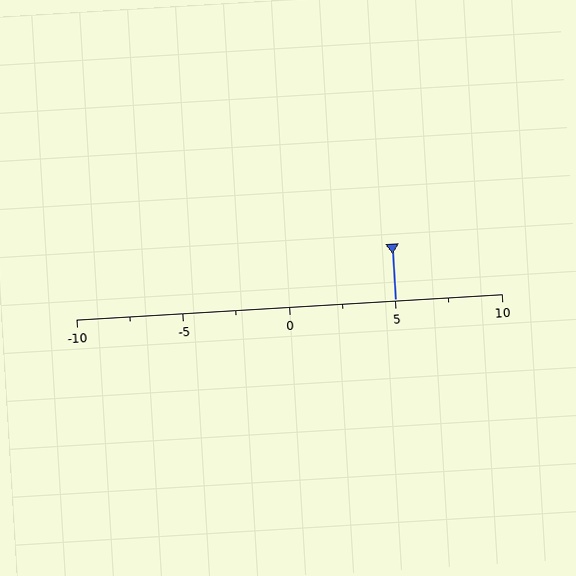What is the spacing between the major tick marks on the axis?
The major ticks are spaced 5 apart.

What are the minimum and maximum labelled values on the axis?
The axis runs from -10 to 10.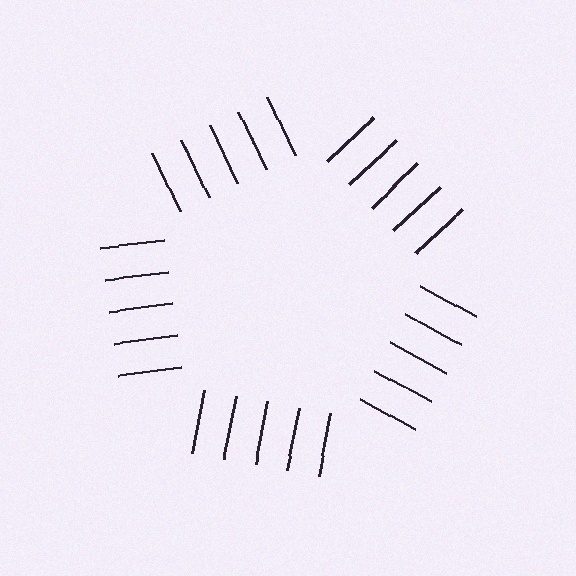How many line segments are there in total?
25 — 5 along each of the 5 edges.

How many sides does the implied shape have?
5 sides — the line-ends trace a pentagon.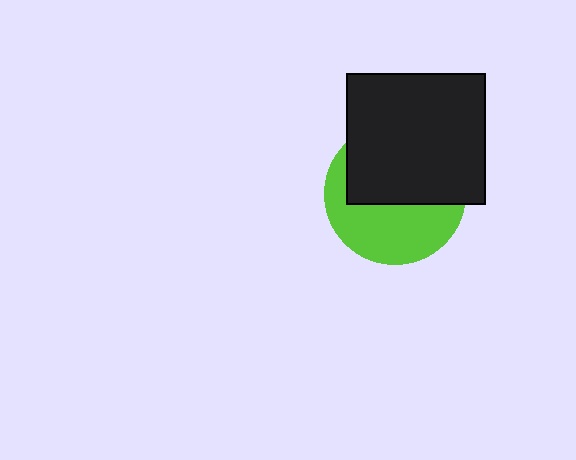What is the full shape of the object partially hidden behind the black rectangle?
The partially hidden object is a lime circle.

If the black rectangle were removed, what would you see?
You would see the complete lime circle.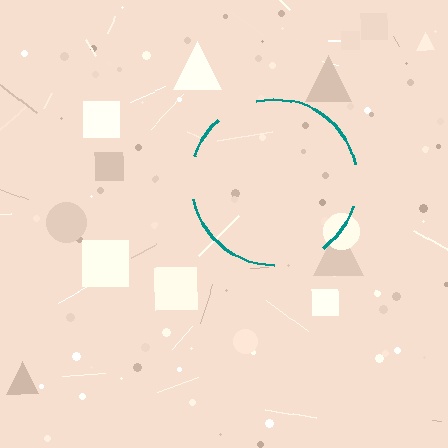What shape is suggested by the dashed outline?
The dashed outline suggests a circle.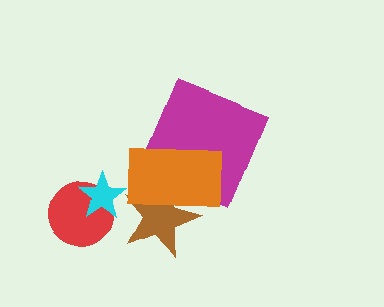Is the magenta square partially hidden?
Yes, it is partially covered by another shape.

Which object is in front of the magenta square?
The orange rectangle is in front of the magenta square.